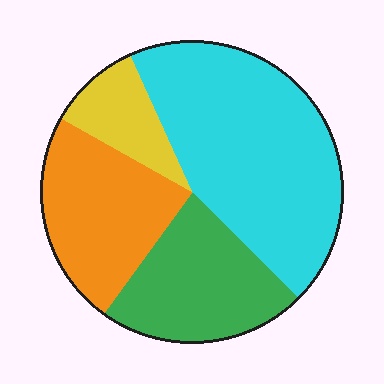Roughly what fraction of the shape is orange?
Orange covers about 25% of the shape.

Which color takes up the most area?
Cyan, at roughly 45%.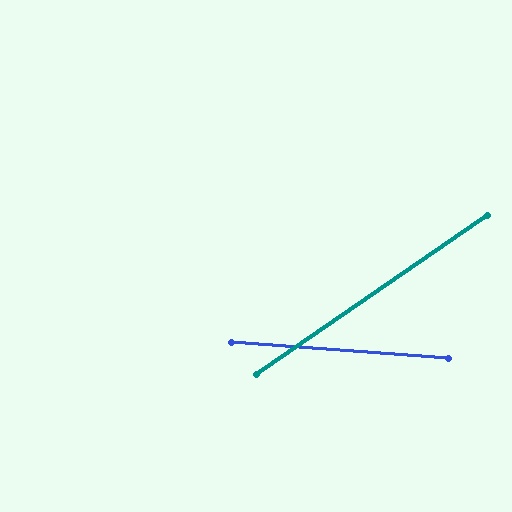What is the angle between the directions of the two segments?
Approximately 39 degrees.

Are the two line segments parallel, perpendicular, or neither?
Neither parallel nor perpendicular — they differ by about 39°.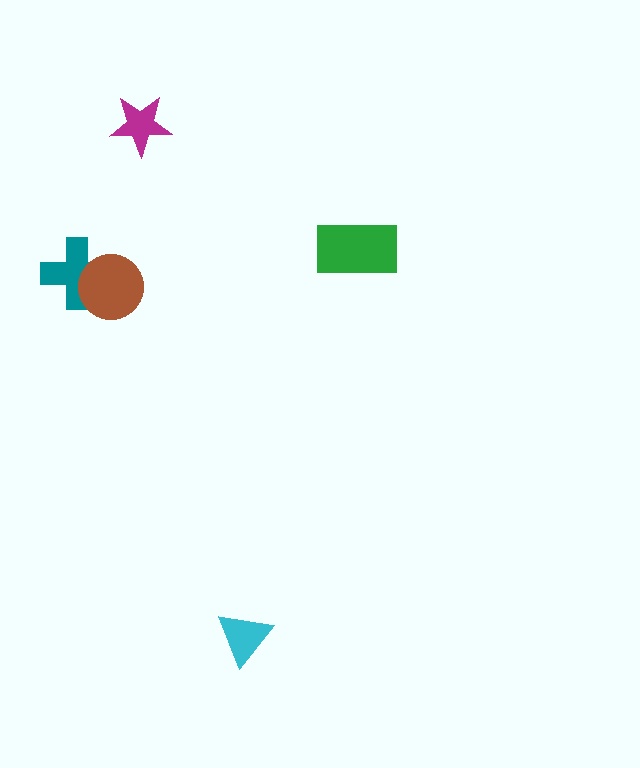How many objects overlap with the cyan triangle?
0 objects overlap with the cyan triangle.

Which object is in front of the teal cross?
The brown circle is in front of the teal cross.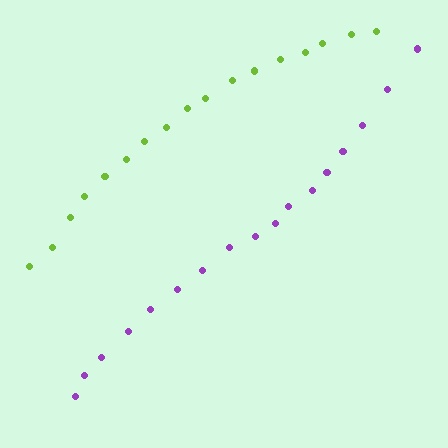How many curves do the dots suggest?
There are 2 distinct paths.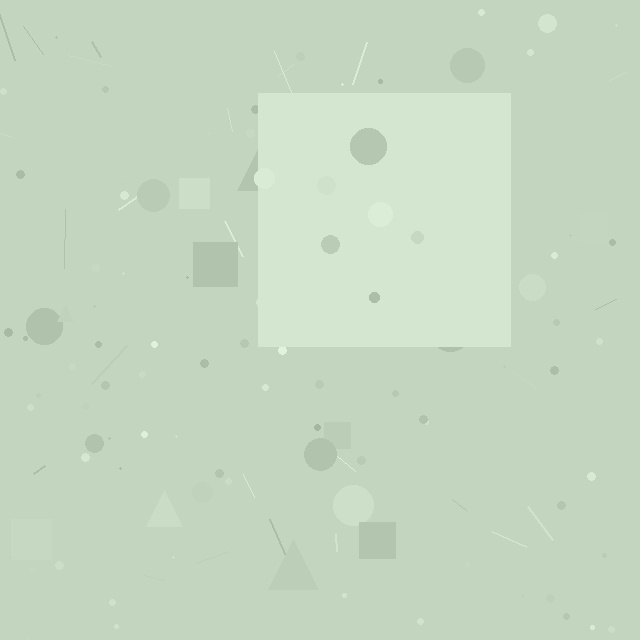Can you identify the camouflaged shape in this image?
The camouflaged shape is a square.